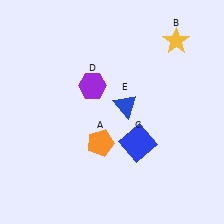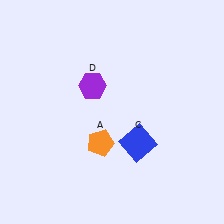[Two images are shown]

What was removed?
The blue triangle (E), the yellow star (B) were removed in Image 2.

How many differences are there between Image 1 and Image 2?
There are 2 differences between the two images.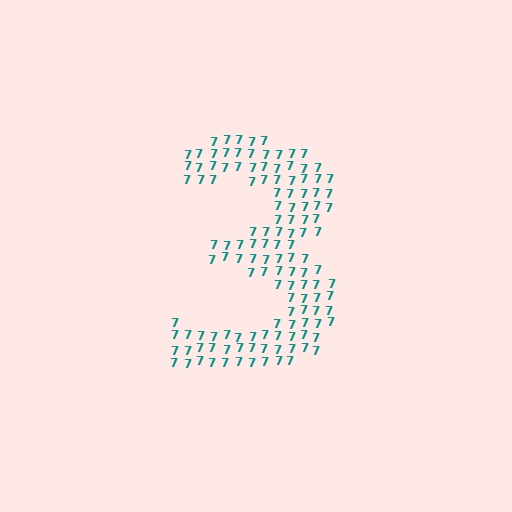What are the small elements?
The small elements are digit 7's.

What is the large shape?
The large shape is the digit 3.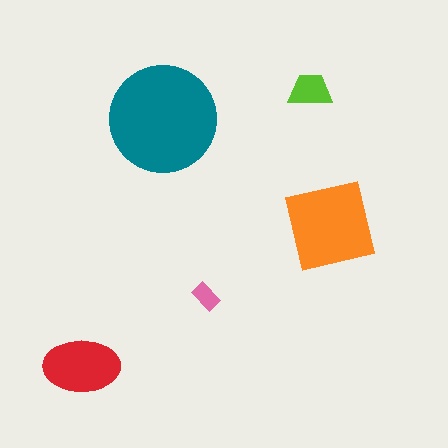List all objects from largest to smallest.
The teal circle, the orange square, the red ellipse, the lime trapezoid, the pink rectangle.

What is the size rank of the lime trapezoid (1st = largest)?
4th.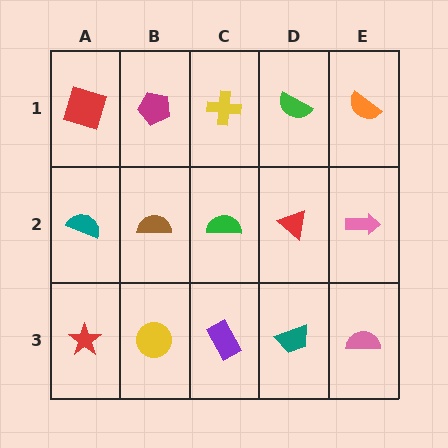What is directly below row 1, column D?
A red triangle.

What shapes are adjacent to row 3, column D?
A red triangle (row 2, column D), a purple rectangle (row 3, column C), a pink semicircle (row 3, column E).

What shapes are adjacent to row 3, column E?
A pink arrow (row 2, column E), a teal trapezoid (row 3, column D).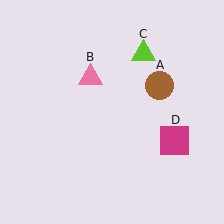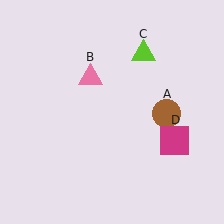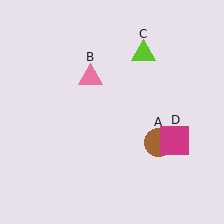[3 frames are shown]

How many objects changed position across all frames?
1 object changed position: brown circle (object A).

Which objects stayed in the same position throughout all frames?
Pink triangle (object B) and lime triangle (object C) and magenta square (object D) remained stationary.